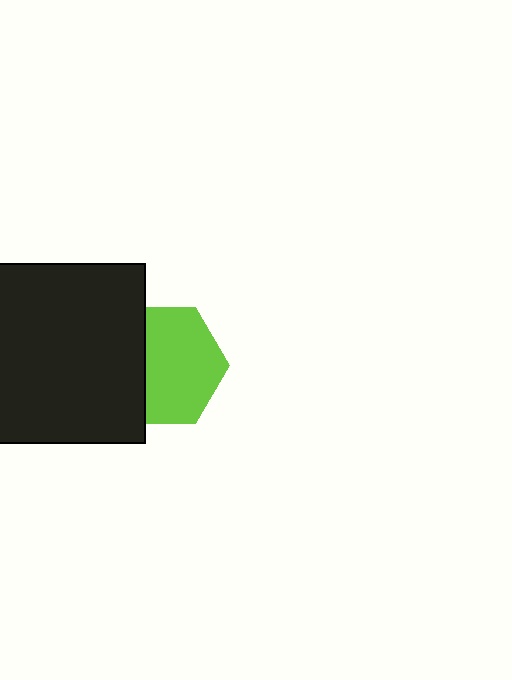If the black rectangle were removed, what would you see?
You would see the complete lime hexagon.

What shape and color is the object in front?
The object in front is a black rectangle.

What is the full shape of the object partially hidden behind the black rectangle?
The partially hidden object is a lime hexagon.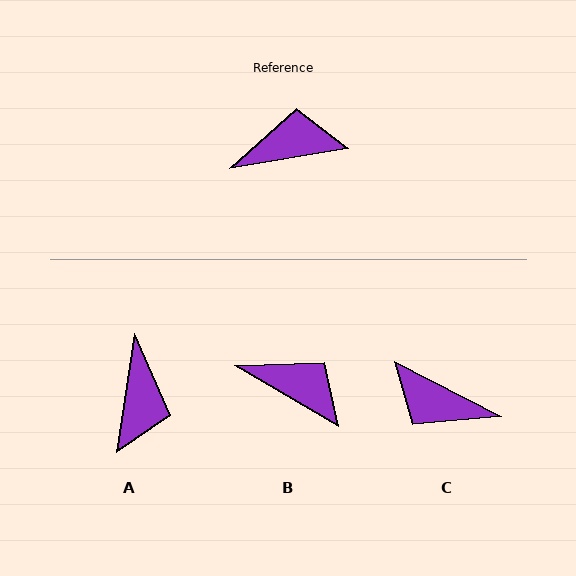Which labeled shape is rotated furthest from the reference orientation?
C, about 143 degrees away.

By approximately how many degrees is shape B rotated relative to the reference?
Approximately 40 degrees clockwise.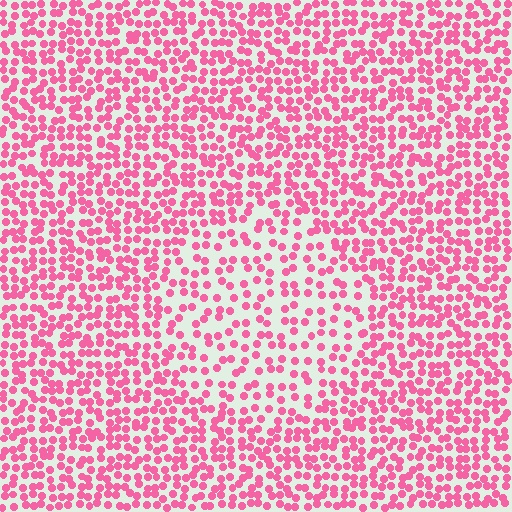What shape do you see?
I see a circle.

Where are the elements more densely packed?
The elements are more densely packed outside the circle boundary.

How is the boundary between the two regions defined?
The boundary is defined by a change in element density (approximately 1.8x ratio). All elements are the same color, size, and shape.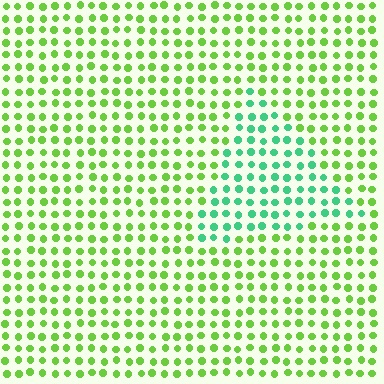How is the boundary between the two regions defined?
The boundary is defined purely by a slight shift in hue (about 48 degrees). Spacing, size, and orientation are identical on both sides.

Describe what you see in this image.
The image is filled with small lime elements in a uniform arrangement. A triangle-shaped region is visible where the elements are tinted to a slightly different hue, forming a subtle color boundary.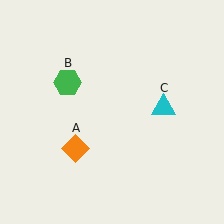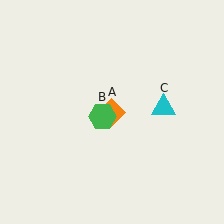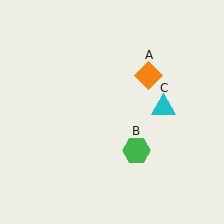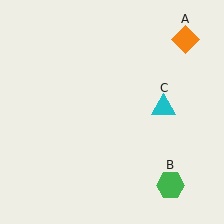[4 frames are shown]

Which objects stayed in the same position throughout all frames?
Cyan triangle (object C) remained stationary.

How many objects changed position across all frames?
2 objects changed position: orange diamond (object A), green hexagon (object B).